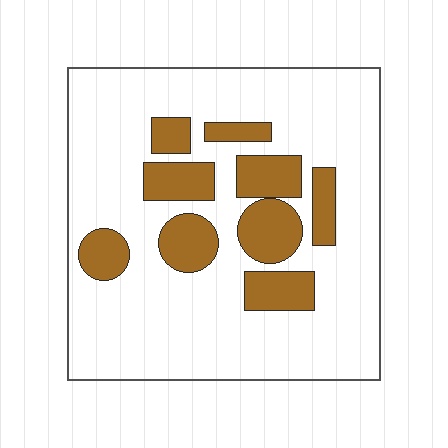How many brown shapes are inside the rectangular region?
9.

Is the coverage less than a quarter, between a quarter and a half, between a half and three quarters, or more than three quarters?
Less than a quarter.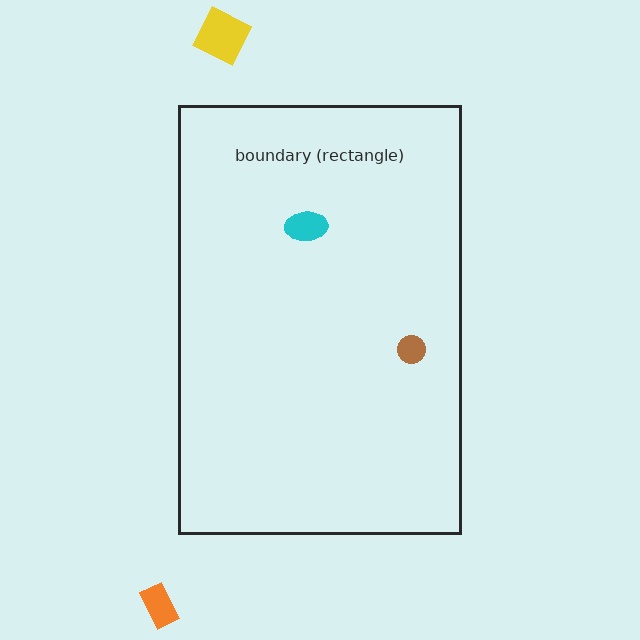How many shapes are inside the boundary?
2 inside, 2 outside.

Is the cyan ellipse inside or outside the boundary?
Inside.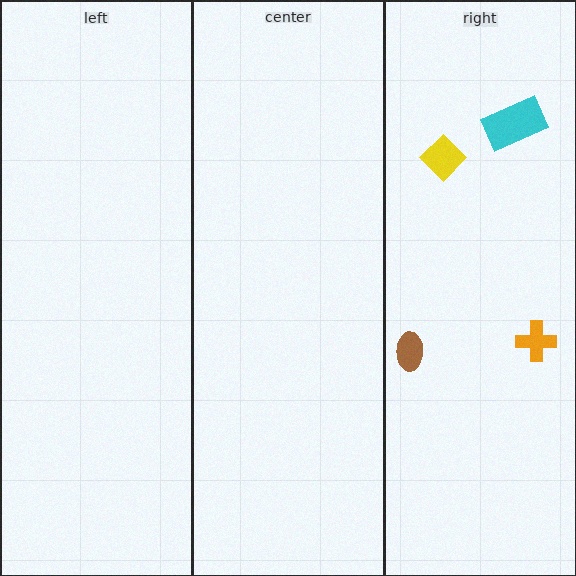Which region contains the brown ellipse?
The right region.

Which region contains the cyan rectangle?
The right region.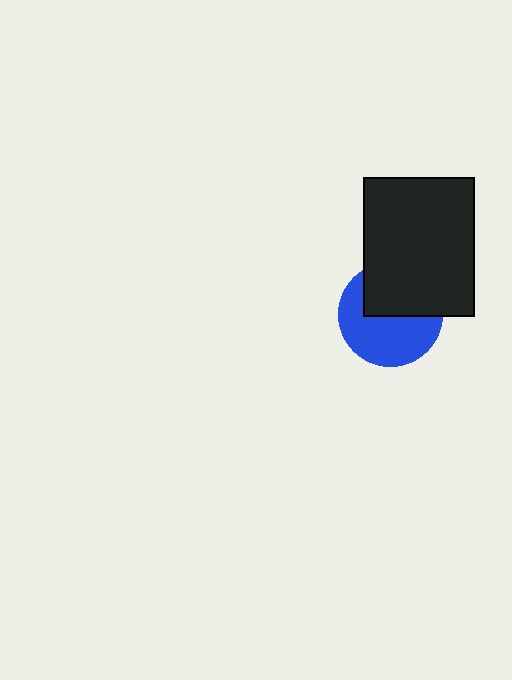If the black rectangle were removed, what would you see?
You would see the complete blue circle.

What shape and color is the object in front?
The object in front is a black rectangle.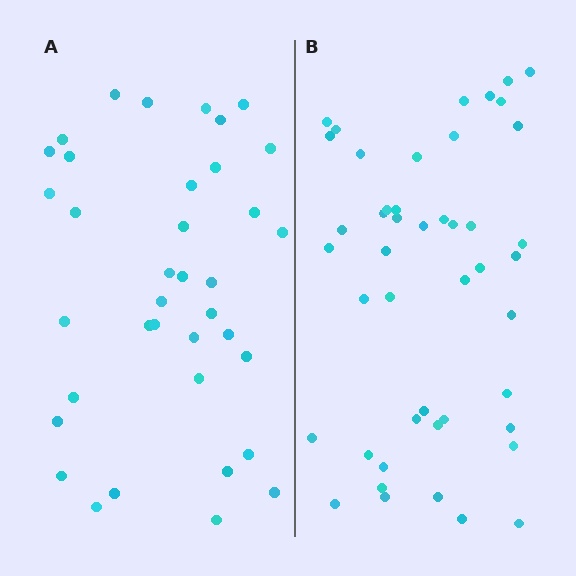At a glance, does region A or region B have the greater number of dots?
Region B (the right region) has more dots.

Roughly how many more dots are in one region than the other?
Region B has roughly 8 or so more dots than region A.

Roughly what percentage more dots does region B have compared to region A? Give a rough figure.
About 25% more.